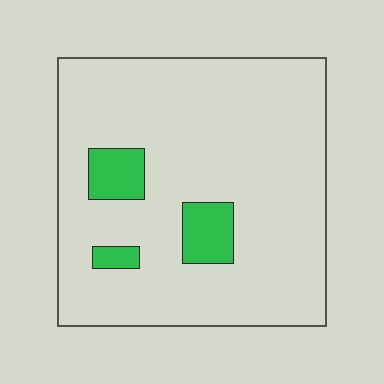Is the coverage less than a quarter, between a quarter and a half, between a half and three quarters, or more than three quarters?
Less than a quarter.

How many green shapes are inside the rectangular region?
3.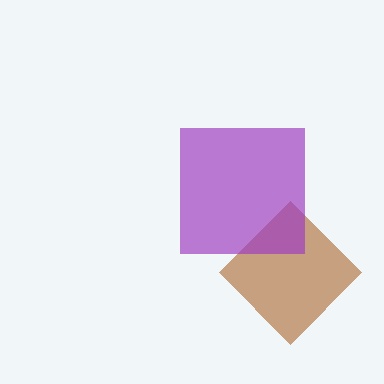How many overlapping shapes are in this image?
There are 2 overlapping shapes in the image.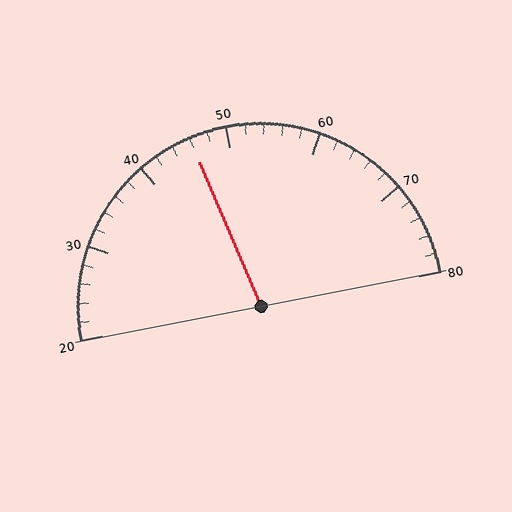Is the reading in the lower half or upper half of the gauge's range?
The reading is in the lower half of the range (20 to 80).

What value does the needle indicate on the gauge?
The needle indicates approximately 46.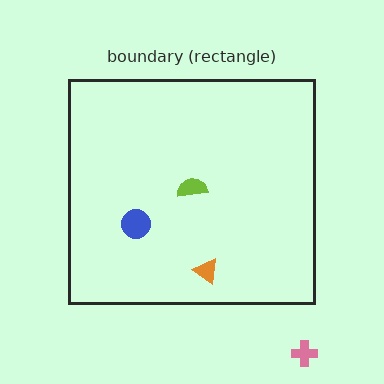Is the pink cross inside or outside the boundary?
Outside.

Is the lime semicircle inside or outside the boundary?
Inside.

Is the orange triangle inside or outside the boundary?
Inside.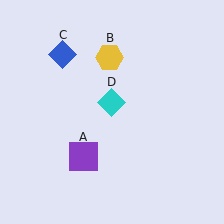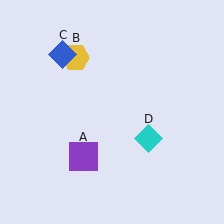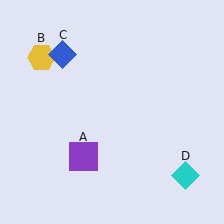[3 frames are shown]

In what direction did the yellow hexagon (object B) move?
The yellow hexagon (object B) moved left.